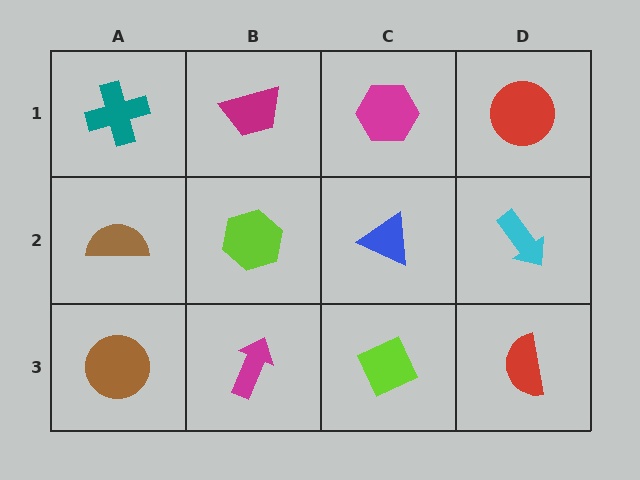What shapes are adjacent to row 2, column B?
A magenta trapezoid (row 1, column B), a magenta arrow (row 3, column B), a brown semicircle (row 2, column A), a blue triangle (row 2, column C).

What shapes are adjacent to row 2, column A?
A teal cross (row 1, column A), a brown circle (row 3, column A), a lime hexagon (row 2, column B).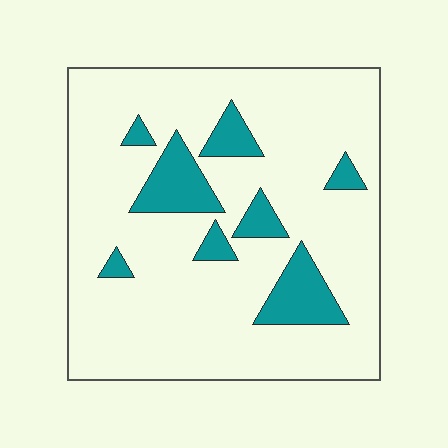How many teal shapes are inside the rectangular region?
8.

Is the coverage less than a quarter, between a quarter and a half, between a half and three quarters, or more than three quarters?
Less than a quarter.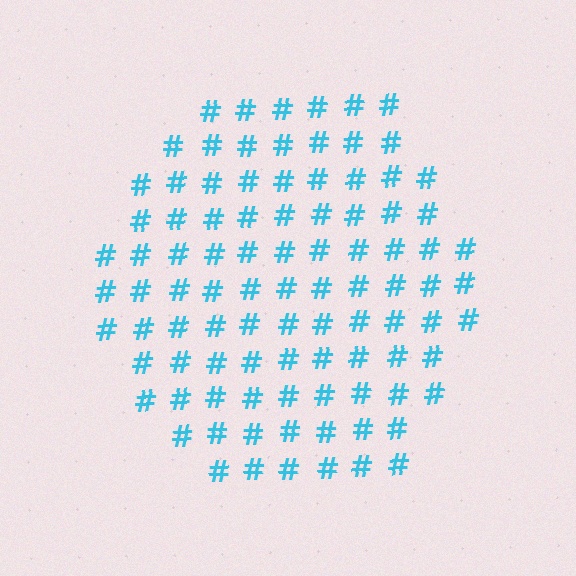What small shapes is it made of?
It is made of small hash symbols.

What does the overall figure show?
The overall figure shows a hexagon.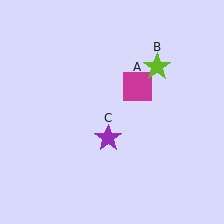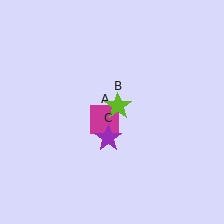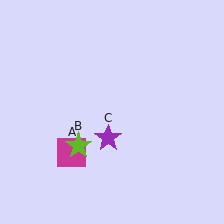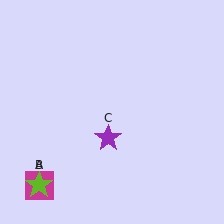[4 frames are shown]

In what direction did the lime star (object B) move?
The lime star (object B) moved down and to the left.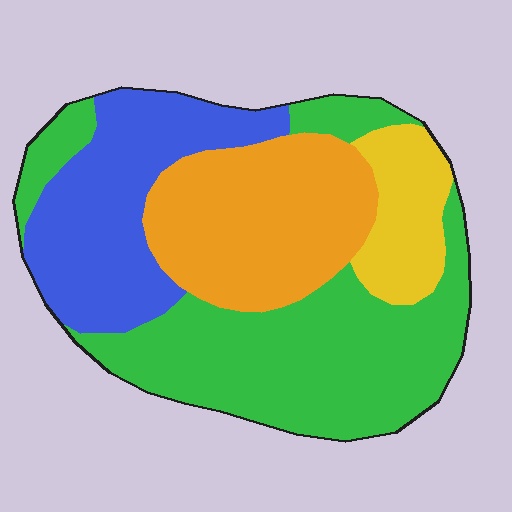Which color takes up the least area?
Yellow, at roughly 10%.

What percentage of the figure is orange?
Orange takes up less than a quarter of the figure.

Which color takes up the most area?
Green, at roughly 40%.